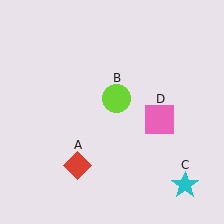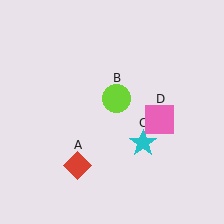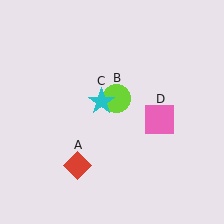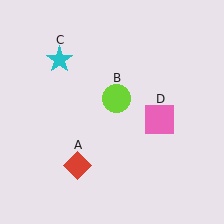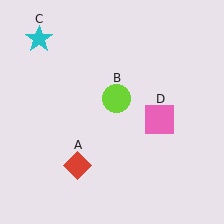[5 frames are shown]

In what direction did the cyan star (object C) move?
The cyan star (object C) moved up and to the left.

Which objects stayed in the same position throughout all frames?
Red diamond (object A) and lime circle (object B) and pink square (object D) remained stationary.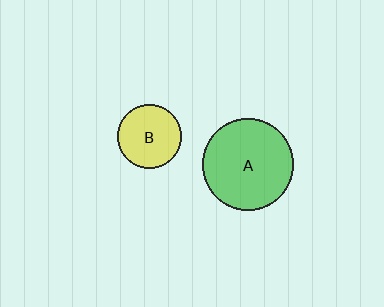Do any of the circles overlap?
No, none of the circles overlap.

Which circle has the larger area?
Circle A (green).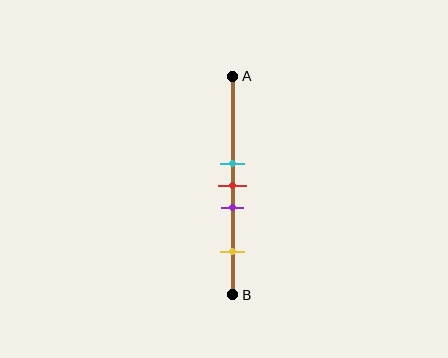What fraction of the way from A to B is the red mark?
The red mark is approximately 50% (0.5) of the way from A to B.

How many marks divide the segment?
There are 4 marks dividing the segment.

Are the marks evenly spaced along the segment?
No, the marks are not evenly spaced.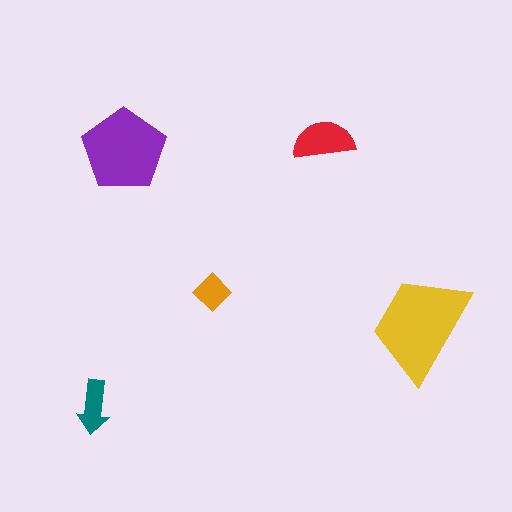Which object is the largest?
The yellow trapezoid.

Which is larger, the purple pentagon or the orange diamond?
The purple pentagon.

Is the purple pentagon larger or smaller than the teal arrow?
Larger.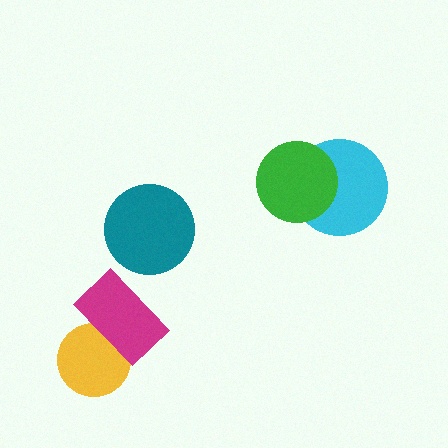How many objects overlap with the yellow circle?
1 object overlaps with the yellow circle.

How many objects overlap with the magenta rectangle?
1 object overlaps with the magenta rectangle.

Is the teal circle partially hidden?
No, no other shape covers it.